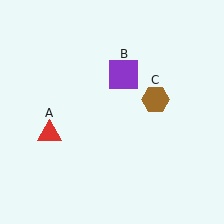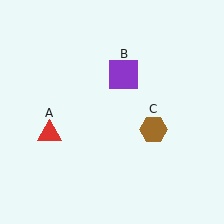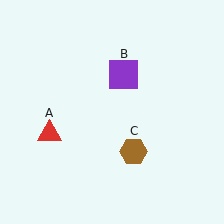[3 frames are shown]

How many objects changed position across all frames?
1 object changed position: brown hexagon (object C).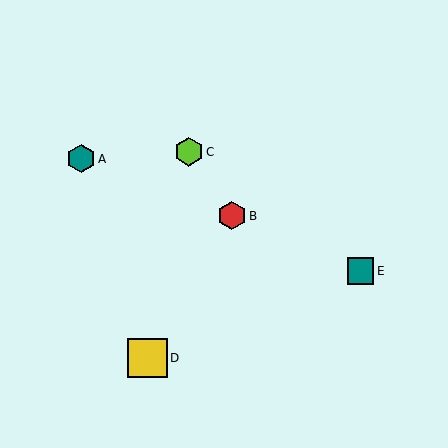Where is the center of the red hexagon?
The center of the red hexagon is at (232, 216).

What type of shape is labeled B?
Shape B is a red hexagon.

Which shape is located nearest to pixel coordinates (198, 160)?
The lime hexagon (labeled C) at (189, 152) is nearest to that location.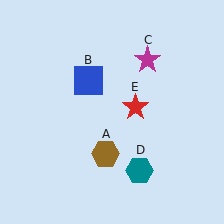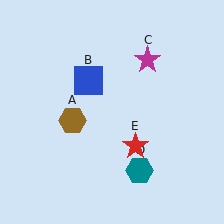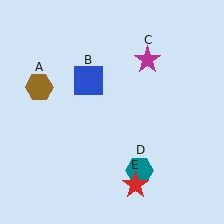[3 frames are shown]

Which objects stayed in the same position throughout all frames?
Blue square (object B) and magenta star (object C) and teal hexagon (object D) remained stationary.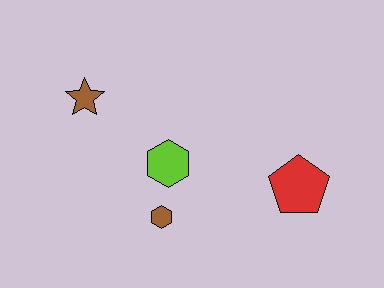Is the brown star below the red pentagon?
No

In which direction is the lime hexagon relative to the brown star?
The lime hexagon is to the right of the brown star.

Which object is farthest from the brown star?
The red pentagon is farthest from the brown star.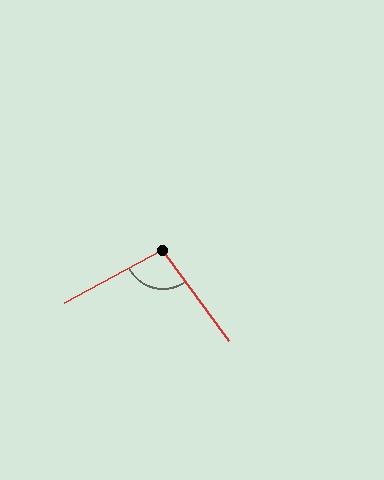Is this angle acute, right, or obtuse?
It is obtuse.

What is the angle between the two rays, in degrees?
Approximately 98 degrees.